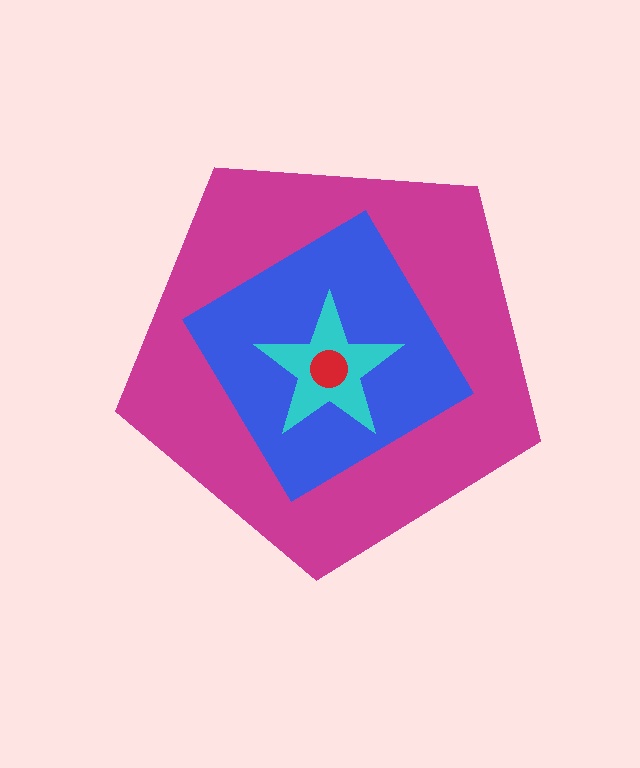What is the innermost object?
The red circle.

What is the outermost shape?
The magenta pentagon.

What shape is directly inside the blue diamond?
The cyan star.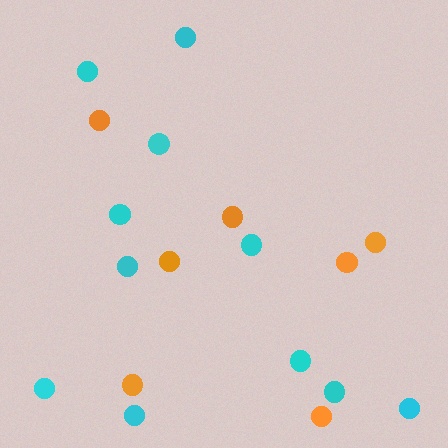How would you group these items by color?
There are 2 groups: one group of orange circles (7) and one group of cyan circles (11).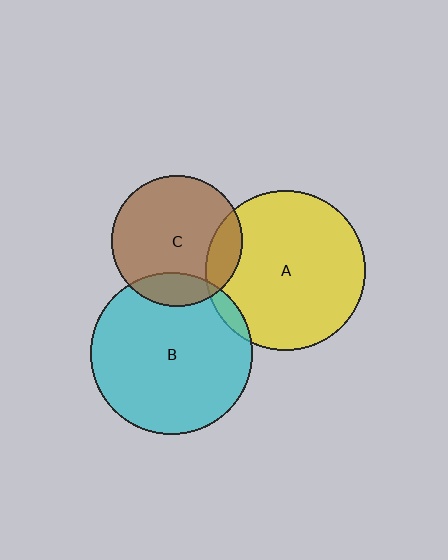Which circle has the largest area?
Circle B (cyan).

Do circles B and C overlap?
Yes.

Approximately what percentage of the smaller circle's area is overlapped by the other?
Approximately 15%.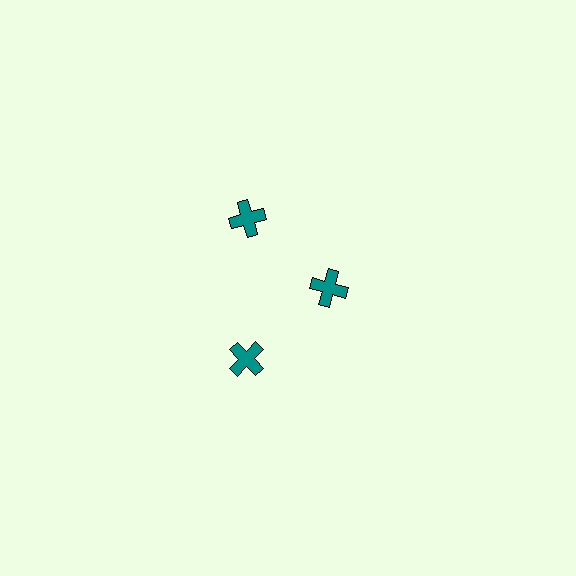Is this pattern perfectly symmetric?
No. The 3 teal crosses are arranged in a ring, but one element near the 3 o'clock position is pulled inward toward the center, breaking the 3-fold rotational symmetry.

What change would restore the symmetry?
The symmetry would be restored by moving it outward, back onto the ring so that all 3 crosses sit at equal angles and equal distance from the center.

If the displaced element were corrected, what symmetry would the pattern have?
It would have 3-fold rotational symmetry — the pattern would map onto itself every 120 degrees.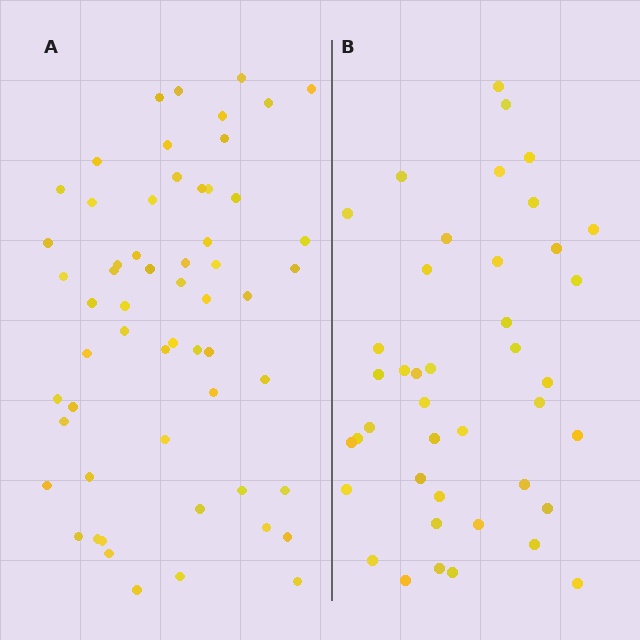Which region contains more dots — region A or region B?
Region A (the left region) has more dots.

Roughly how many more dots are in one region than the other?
Region A has approximately 15 more dots than region B.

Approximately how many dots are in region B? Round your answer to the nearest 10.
About 40 dots. (The exact count is 42, which rounds to 40.)